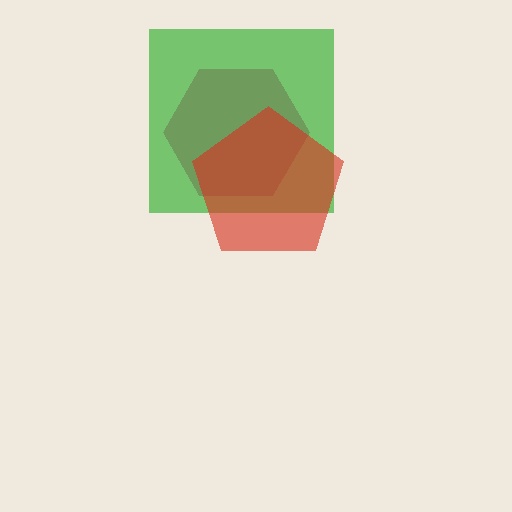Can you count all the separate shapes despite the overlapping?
Yes, there are 3 separate shapes.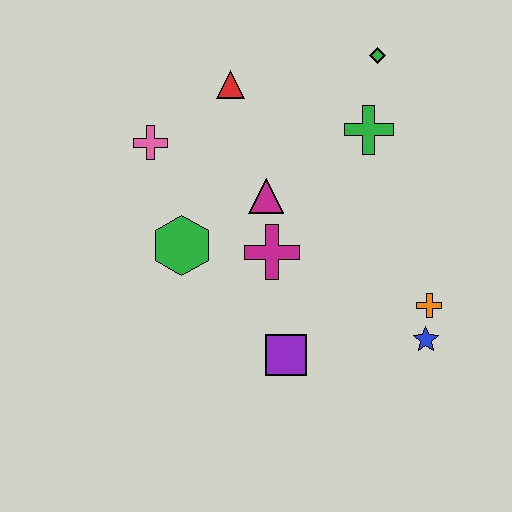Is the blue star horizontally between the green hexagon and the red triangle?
No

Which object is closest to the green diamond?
The green cross is closest to the green diamond.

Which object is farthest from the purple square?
The green diamond is farthest from the purple square.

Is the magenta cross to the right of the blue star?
No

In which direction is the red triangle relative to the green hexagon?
The red triangle is above the green hexagon.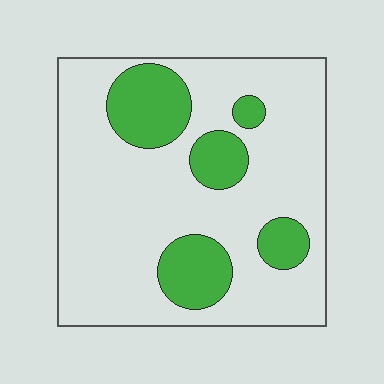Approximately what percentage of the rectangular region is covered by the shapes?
Approximately 20%.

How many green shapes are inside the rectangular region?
5.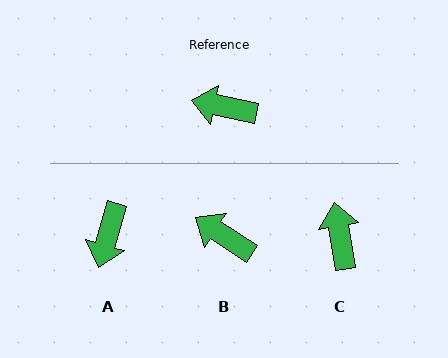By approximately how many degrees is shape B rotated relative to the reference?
Approximately 21 degrees clockwise.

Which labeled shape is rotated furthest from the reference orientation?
A, about 86 degrees away.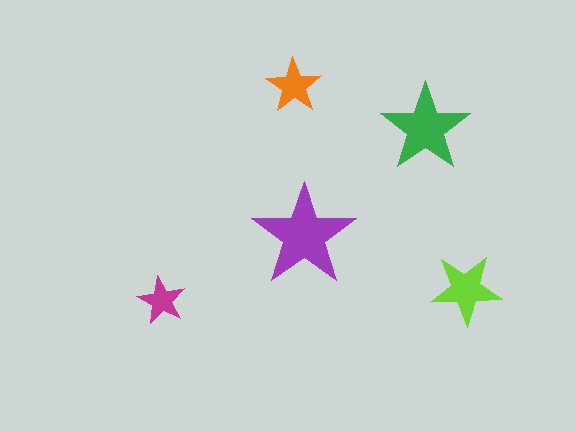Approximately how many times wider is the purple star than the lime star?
About 1.5 times wider.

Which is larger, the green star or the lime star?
The green one.